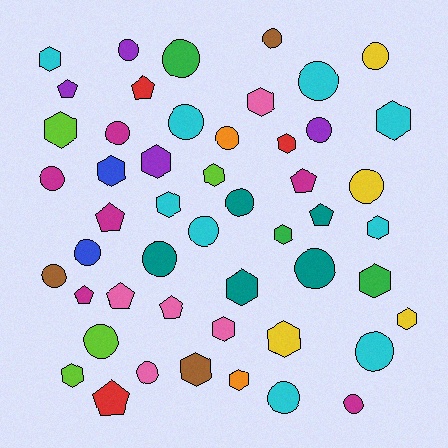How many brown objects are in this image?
There are 3 brown objects.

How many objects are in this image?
There are 50 objects.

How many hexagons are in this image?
There are 19 hexagons.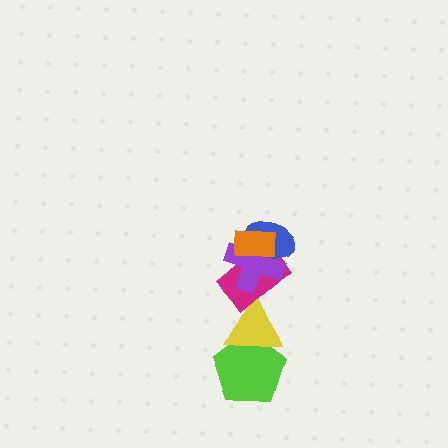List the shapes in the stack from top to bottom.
From top to bottom: the orange rectangle, the blue ellipse, the purple cross, the magenta rectangle, the yellow triangle, the lime pentagon.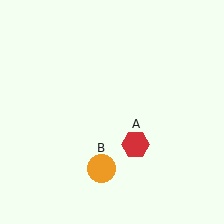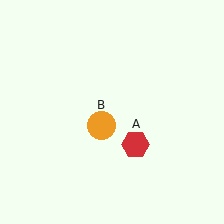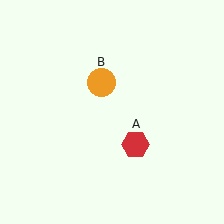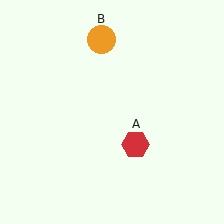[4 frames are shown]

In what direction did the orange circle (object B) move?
The orange circle (object B) moved up.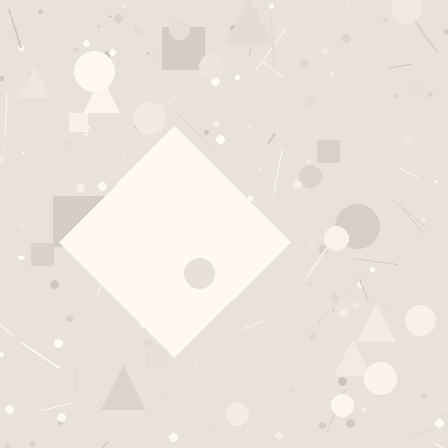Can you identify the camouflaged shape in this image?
The camouflaged shape is a diamond.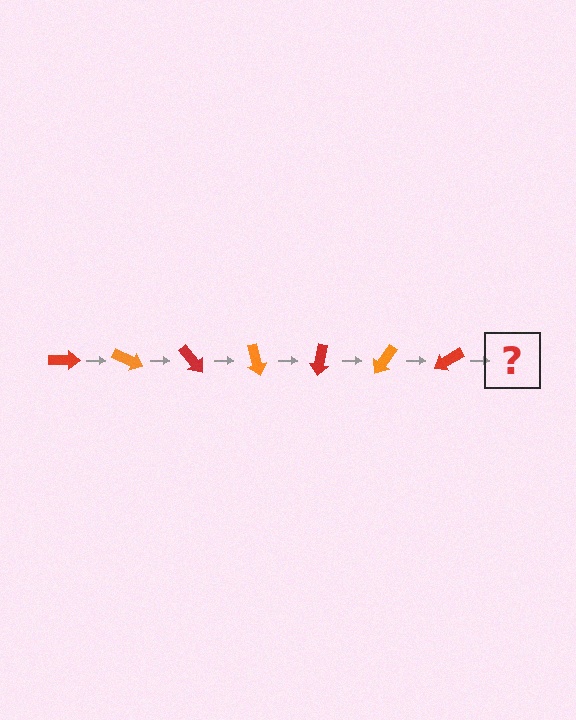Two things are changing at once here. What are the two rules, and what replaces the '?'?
The two rules are that it rotates 25 degrees each step and the color cycles through red and orange. The '?' should be an orange arrow, rotated 175 degrees from the start.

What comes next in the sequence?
The next element should be an orange arrow, rotated 175 degrees from the start.